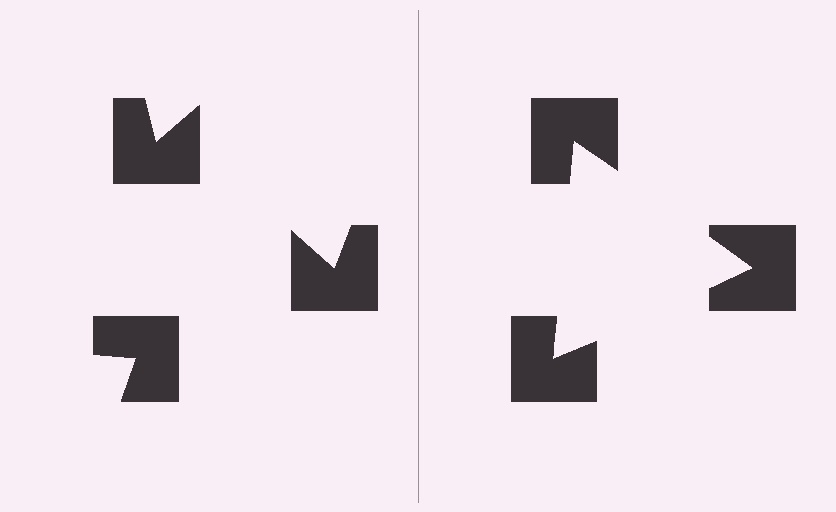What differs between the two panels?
The notched squares are positioned identically on both sides; only the wedge orientations differ. On the right they align to a triangle; on the left they are misaligned.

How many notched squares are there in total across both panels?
6 — 3 on each side.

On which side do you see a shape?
An illusory triangle appears on the right side. On the left side the wedge cuts are rotated, so no coherent shape forms.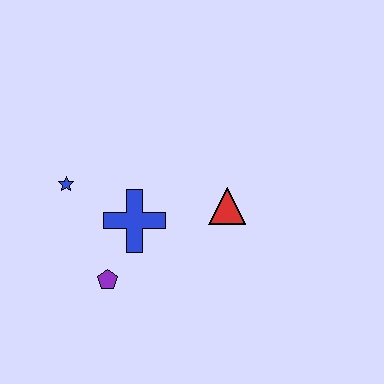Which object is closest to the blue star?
The blue cross is closest to the blue star.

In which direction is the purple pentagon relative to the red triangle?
The purple pentagon is to the left of the red triangle.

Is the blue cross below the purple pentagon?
No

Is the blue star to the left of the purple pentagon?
Yes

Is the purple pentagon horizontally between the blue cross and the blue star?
Yes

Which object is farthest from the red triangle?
The blue star is farthest from the red triangle.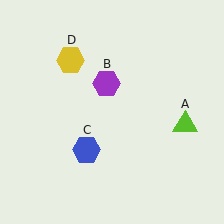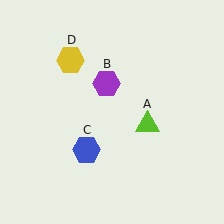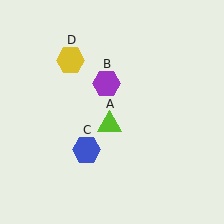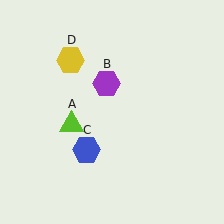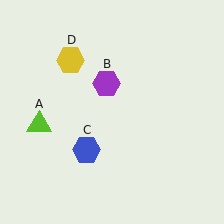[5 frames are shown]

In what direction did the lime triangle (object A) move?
The lime triangle (object A) moved left.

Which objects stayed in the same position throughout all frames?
Purple hexagon (object B) and blue hexagon (object C) and yellow hexagon (object D) remained stationary.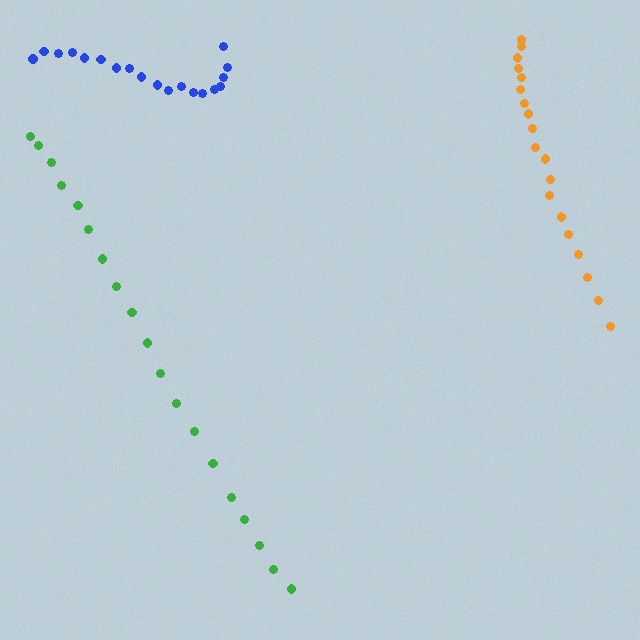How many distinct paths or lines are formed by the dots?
There are 3 distinct paths.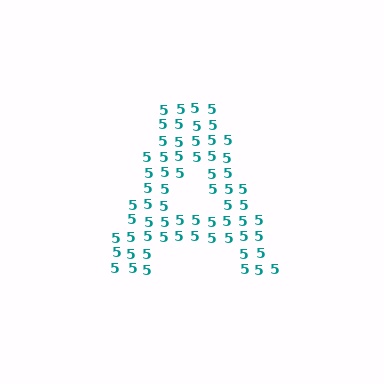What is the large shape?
The large shape is the letter A.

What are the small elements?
The small elements are digit 5's.